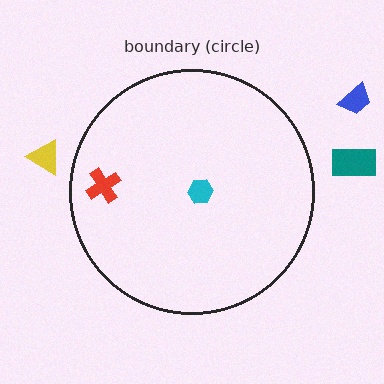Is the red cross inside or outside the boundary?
Inside.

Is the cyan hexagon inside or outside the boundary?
Inside.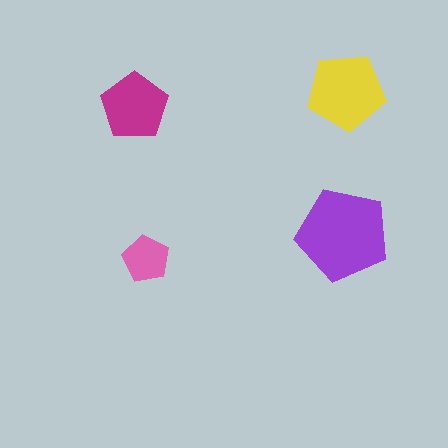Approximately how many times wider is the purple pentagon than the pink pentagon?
About 2 times wider.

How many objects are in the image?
There are 4 objects in the image.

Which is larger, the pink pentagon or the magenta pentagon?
The magenta one.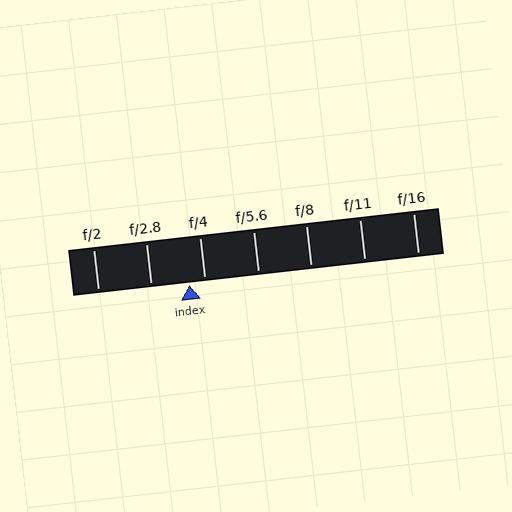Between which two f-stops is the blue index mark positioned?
The index mark is between f/2.8 and f/4.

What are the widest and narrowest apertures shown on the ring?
The widest aperture shown is f/2 and the narrowest is f/16.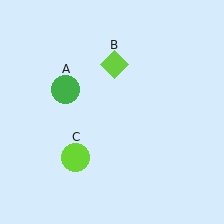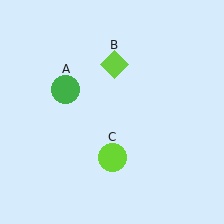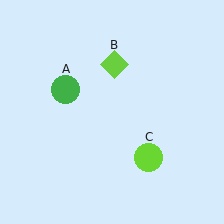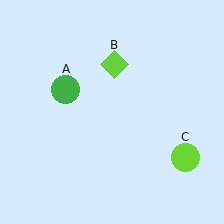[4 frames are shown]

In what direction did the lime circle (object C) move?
The lime circle (object C) moved right.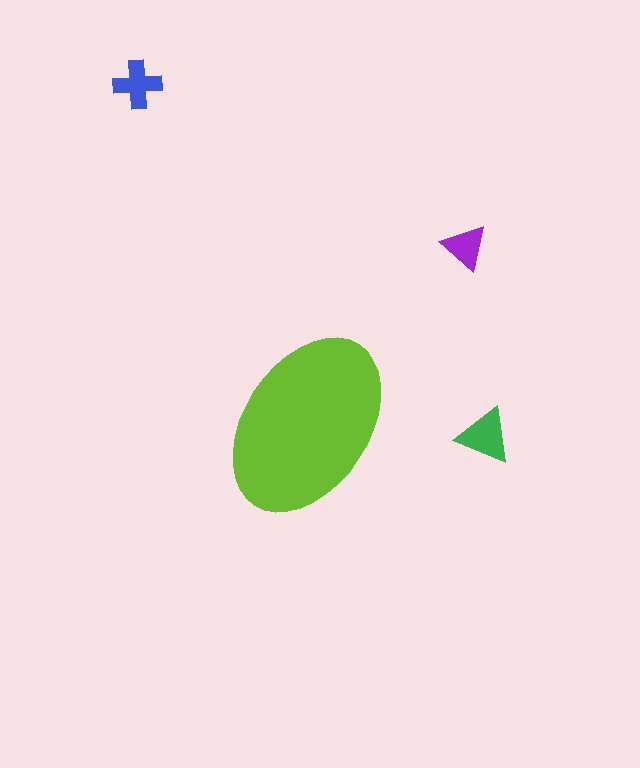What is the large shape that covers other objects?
A lime ellipse.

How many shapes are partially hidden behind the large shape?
0 shapes are partially hidden.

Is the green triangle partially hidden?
No, the green triangle is fully visible.